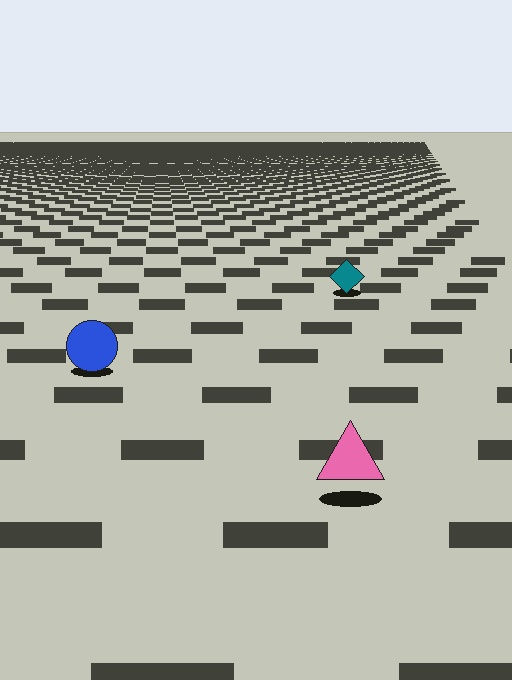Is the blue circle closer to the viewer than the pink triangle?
No. The pink triangle is closer — you can tell from the texture gradient: the ground texture is coarser near it.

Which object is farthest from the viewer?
The teal diamond is farthest from the viewer. It appears smaller and the ground texture around it is denser.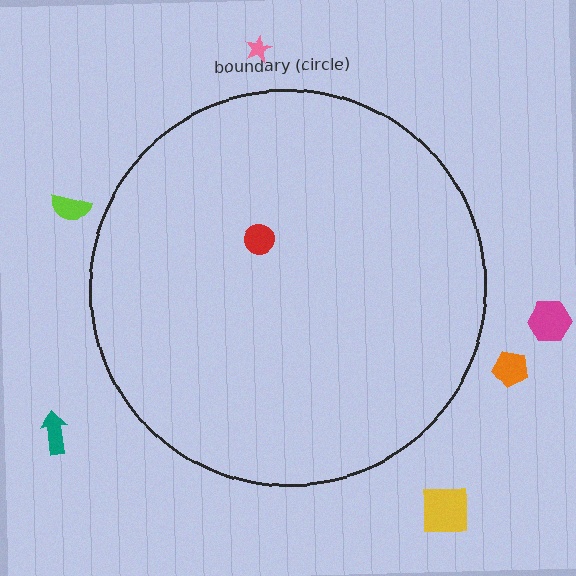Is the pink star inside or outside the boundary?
Outside.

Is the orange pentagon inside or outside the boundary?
Outside.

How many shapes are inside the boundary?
1 inside, 6 outside.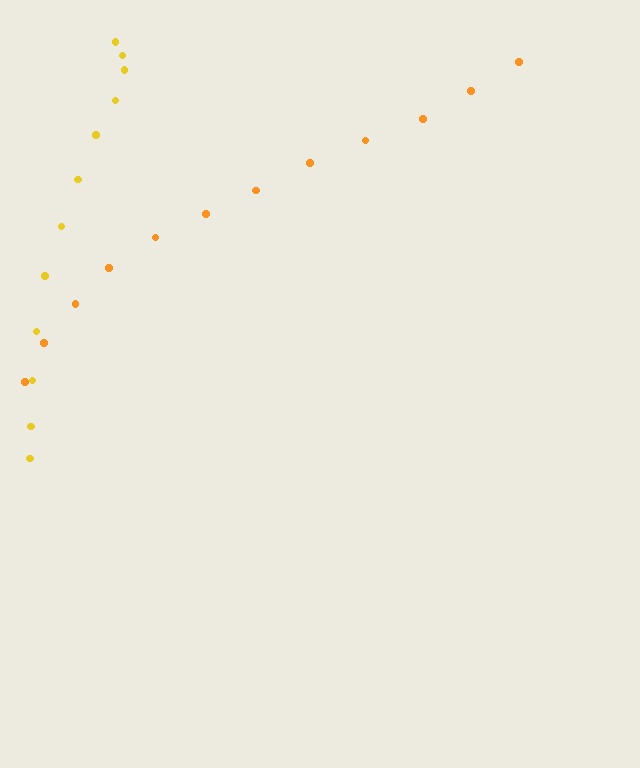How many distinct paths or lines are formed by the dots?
There are 2 distinct paths.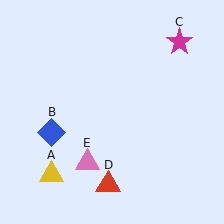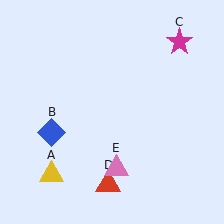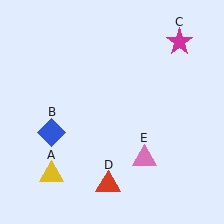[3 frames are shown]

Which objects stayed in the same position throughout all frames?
Yellow triangle (object A) and blue diamond (object B) and magenta star (object C) and red triangle (object D) remained stationary.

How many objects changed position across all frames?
1 object changed position: pink triangle (object E).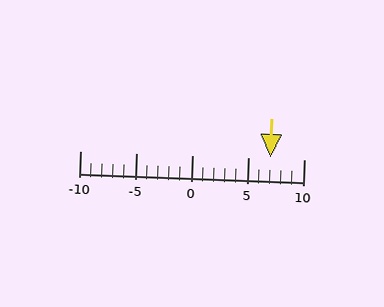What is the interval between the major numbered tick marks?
The major tick marks are spaced 5 units apart.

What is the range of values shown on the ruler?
The ruler shows values from -10 to 10.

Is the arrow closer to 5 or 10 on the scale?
The arrow is closer to 5.